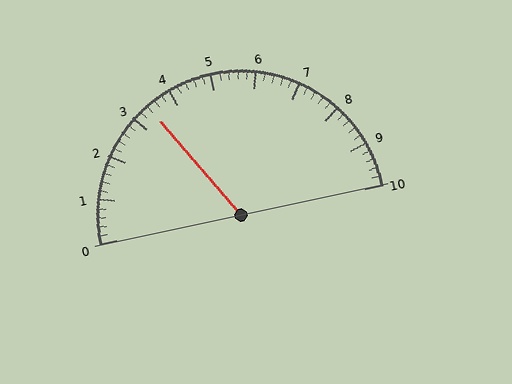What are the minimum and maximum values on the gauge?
The gauge ranges from 0 to 10.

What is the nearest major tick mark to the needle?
The nearest major tick mark is 3.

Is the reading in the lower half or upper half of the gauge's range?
The reading is in the lower half of the range (0 to 10).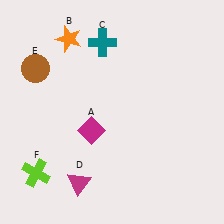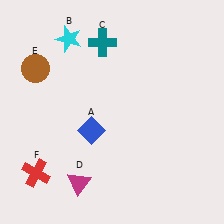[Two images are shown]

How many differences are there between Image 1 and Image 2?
There are 3 differences between the two images.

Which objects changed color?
A changed from magenta to blue. B changed from orange to cyan. F changed from lime to red.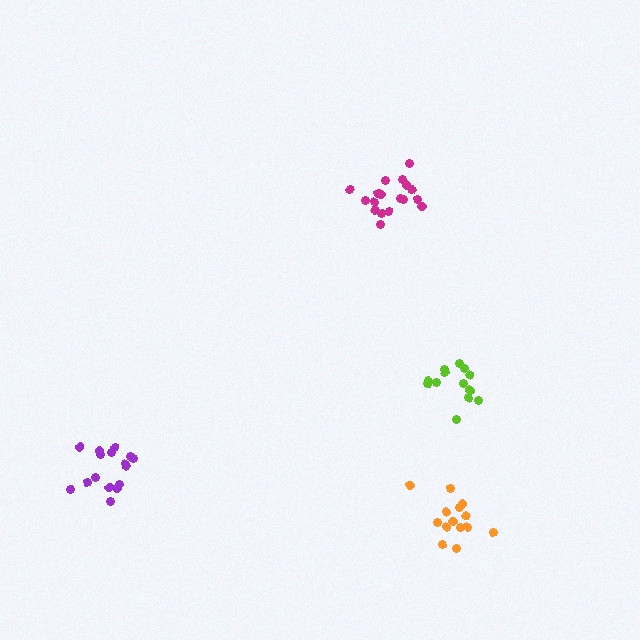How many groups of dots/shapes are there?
There are 4 groups.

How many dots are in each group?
Group 1: 13 dots, Group 2: 16 dots, Group 3: 18 dots, Group 4: 14 dots (61 total).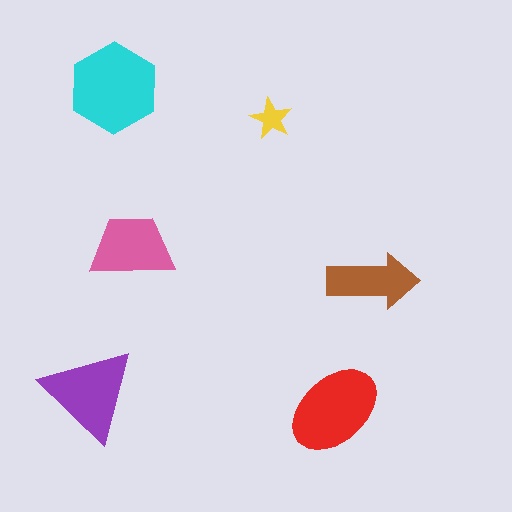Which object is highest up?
The cyan hexagon is topmost.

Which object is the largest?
The cyan hexagon.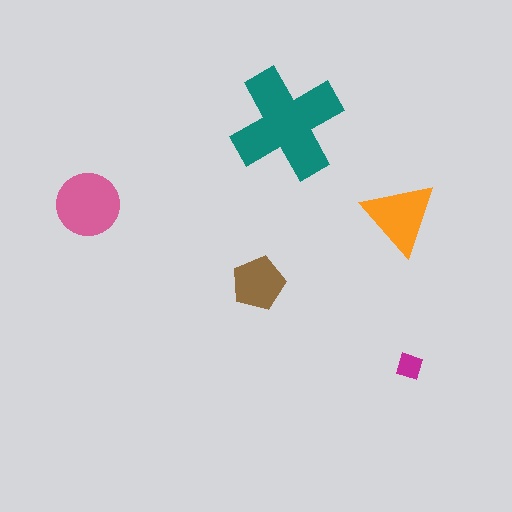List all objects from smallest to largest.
The magenta diamond, the brown pentagon, the orange triangle, the pink circle, the teal cross.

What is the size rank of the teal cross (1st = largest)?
1st.